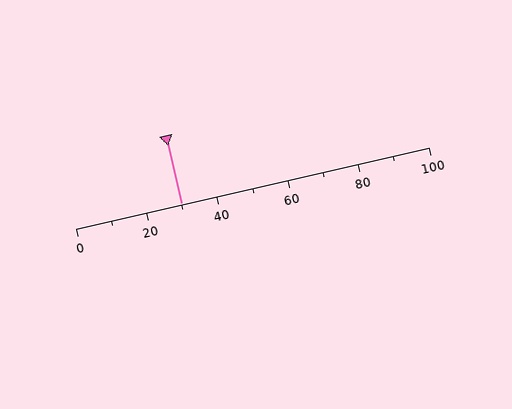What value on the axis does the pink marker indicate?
The marker indicates approximately 30.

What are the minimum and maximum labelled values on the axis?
The axis runs from 0 to 100.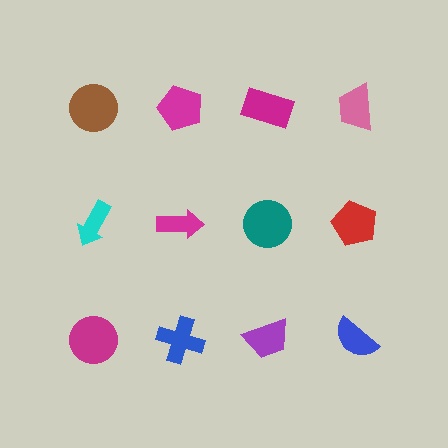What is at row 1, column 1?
A brown circle.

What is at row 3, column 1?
A magenta circle.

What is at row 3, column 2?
A blue cross.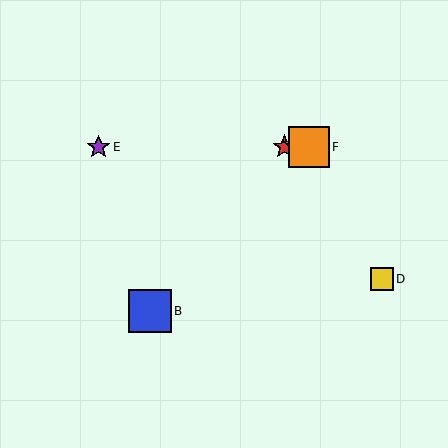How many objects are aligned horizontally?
4 objects (A, C, E, F) are aligned horizontally.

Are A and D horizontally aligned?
No, A is at y≈147 and D is at y≈279.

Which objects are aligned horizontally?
Objects A, C, E, F are aligned horizontally.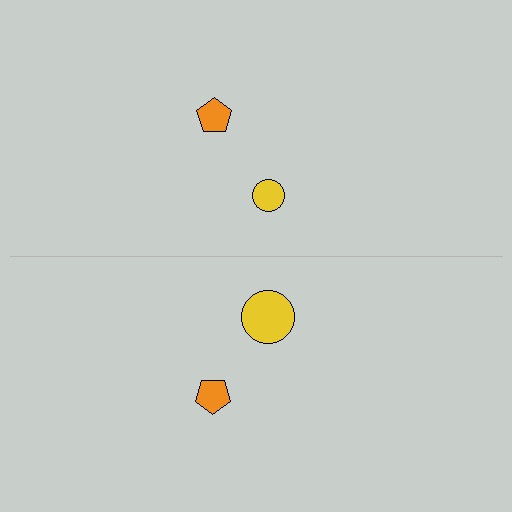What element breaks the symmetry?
The yellow circle on the bottom side has a different size than its mirror counterpart.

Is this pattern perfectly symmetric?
No, the pattern is not perfectly symmetric. The yellow circle on the bottom side has a different size than its mirror counterpart.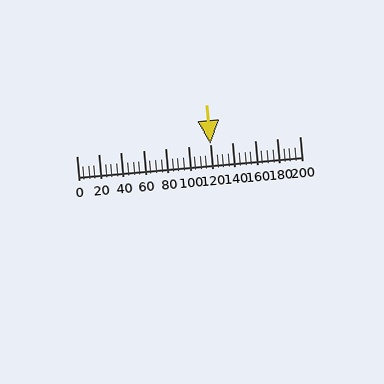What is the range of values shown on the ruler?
The ruler shows values from 0 to 200.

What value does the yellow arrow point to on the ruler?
The yellow arrow points to approximately 120.